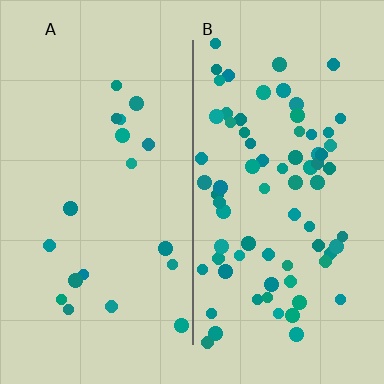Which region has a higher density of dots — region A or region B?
B (the right).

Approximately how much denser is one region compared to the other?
Approximately 3.9× — region B over region A.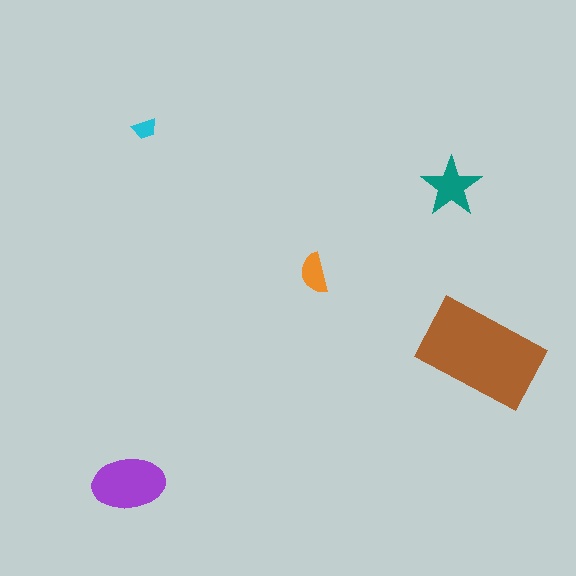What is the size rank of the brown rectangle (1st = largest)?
1st.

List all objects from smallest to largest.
The cyan trapezoid, the orange semicircle, the teal star, the purple ellipse, the brown rectangle.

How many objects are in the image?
There are 5 objects in the image.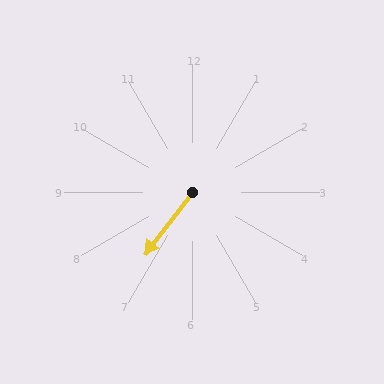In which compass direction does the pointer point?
Southwest.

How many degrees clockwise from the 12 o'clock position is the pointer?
Approximately 217 degrees.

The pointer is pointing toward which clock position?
Roughly 7 o'clock.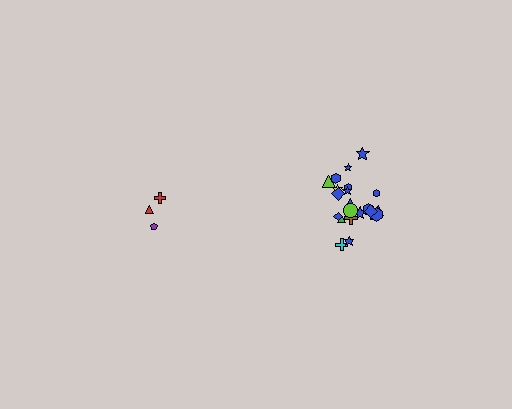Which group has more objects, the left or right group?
The right group.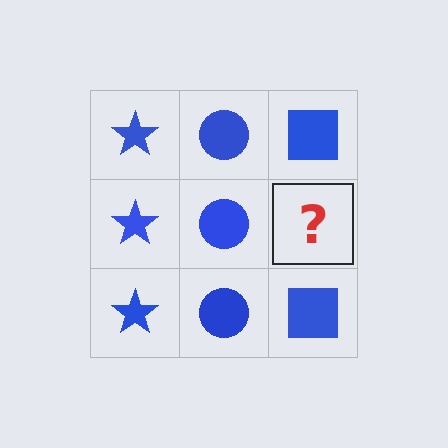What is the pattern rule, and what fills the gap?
The rule is that each column has a consistent shape. The gap should be filled with a blue square.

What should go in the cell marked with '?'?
The missing cell should contain a blue square.